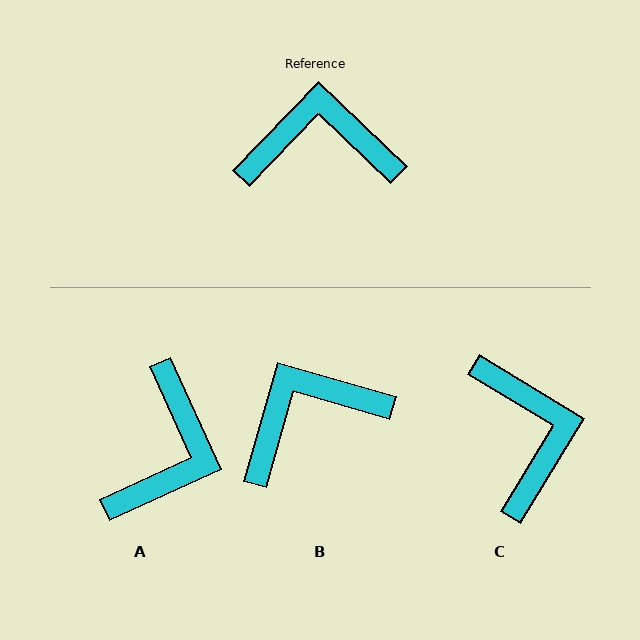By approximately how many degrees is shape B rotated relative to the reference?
Approximately 28 degrees counter-clockwise.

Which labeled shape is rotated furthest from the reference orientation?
A, about 112 degrees away.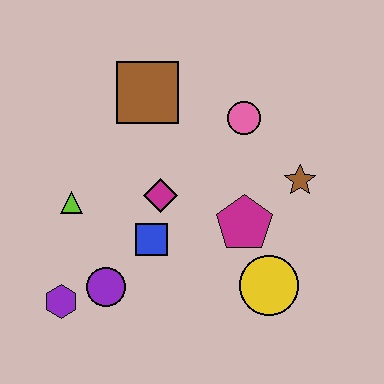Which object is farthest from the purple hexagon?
The brown star is farthest from the purple hexagon.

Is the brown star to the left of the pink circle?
No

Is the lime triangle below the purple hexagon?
No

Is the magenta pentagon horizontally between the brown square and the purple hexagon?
No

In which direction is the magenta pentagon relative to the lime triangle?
The magenta pentagon is to the right of the lime triangle.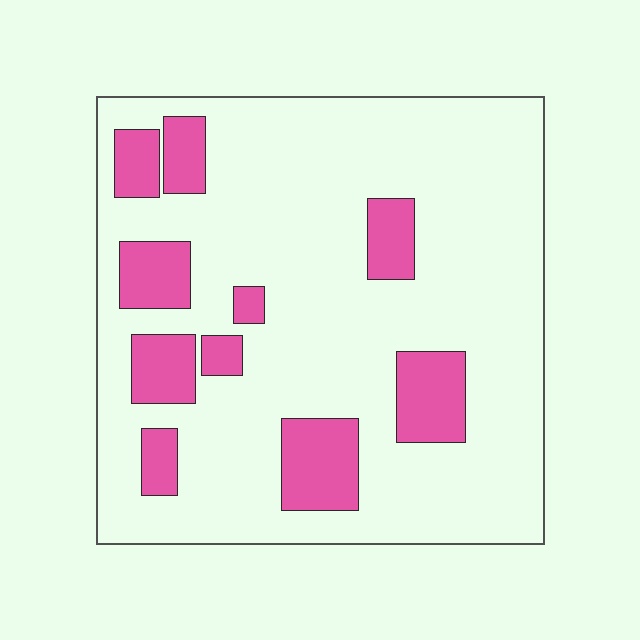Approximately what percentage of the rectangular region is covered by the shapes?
Approximately 20%.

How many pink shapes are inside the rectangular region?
10.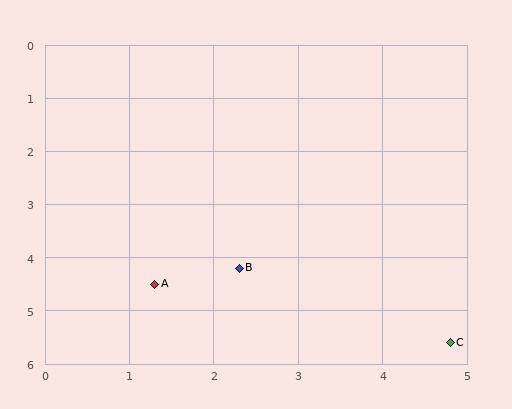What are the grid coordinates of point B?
Point B is at approximately (2.3, 4.2).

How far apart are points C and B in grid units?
Points C and B are about 2.9 grid units apart.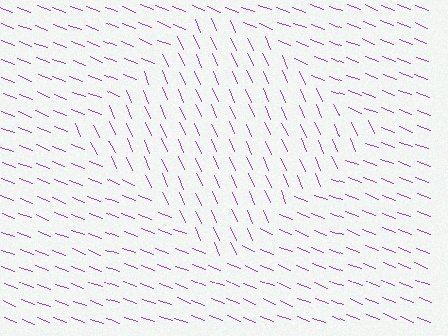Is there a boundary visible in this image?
Yes, there is a texture boundary formed by a change in line orientation.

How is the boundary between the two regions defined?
The boundary is defined purely by a change in line orientation (approximately 45 degrees difference). All lines are the same color and thickness.